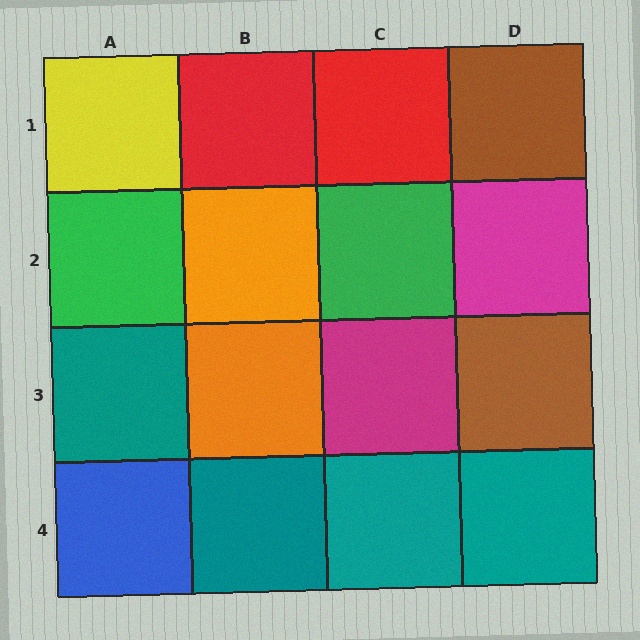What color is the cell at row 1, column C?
Red.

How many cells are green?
2 cells are green.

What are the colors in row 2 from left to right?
Green, orange, green, magenta.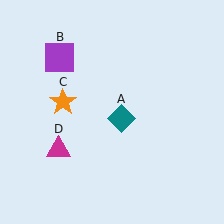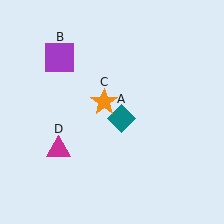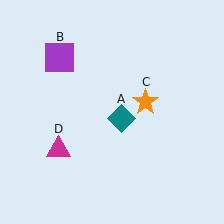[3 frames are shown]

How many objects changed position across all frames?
1 object changed position: orange star (object C).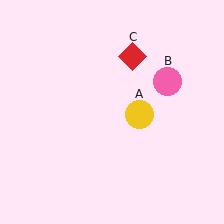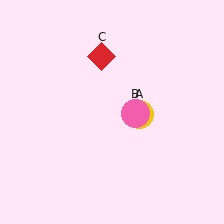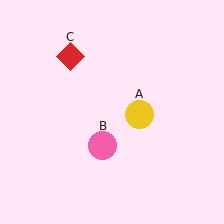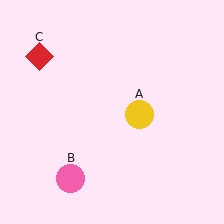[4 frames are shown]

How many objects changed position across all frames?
2 objects changed position: pink circle (object B), red diamond (object C).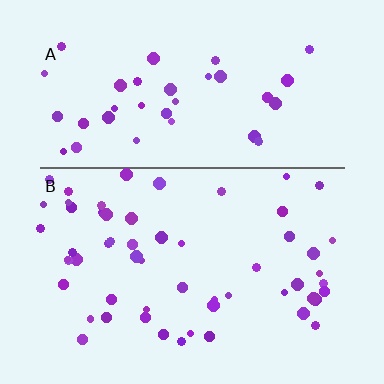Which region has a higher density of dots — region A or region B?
B (the bottom).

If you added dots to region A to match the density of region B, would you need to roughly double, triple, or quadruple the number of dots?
Approximately double.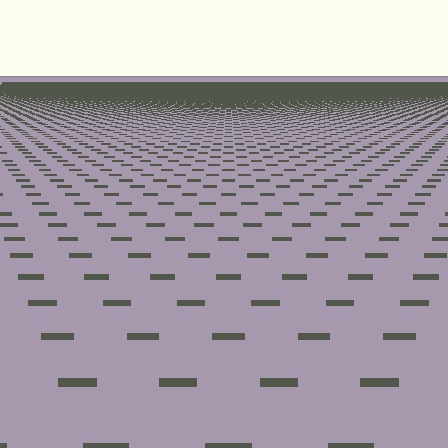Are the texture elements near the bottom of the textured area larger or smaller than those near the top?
Larger. Near the bottom, elements are closer to the viewer and appear at a bigger on-screen size.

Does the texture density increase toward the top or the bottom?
Density increases toward the top.